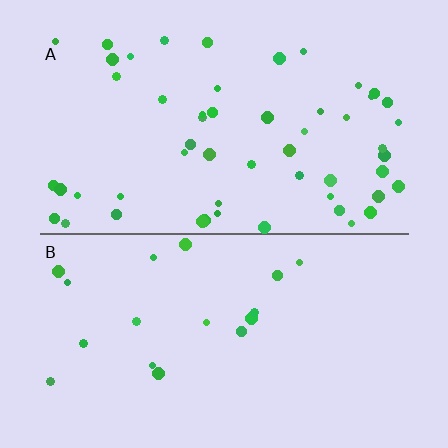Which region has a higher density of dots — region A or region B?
A (the top).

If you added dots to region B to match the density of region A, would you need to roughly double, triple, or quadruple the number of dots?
Approximately triple.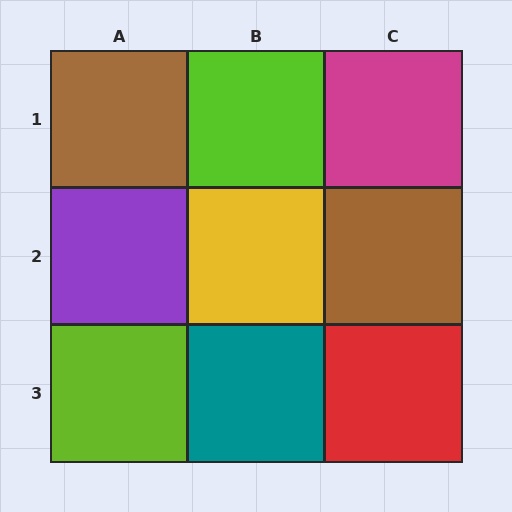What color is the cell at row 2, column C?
Brown.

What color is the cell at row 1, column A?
Brown.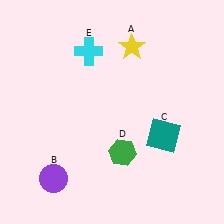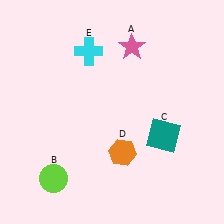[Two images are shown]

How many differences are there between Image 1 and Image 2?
There are 3 differences between the two images.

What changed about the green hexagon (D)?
In Image 1, D is green. In Image 2, it changed to orange.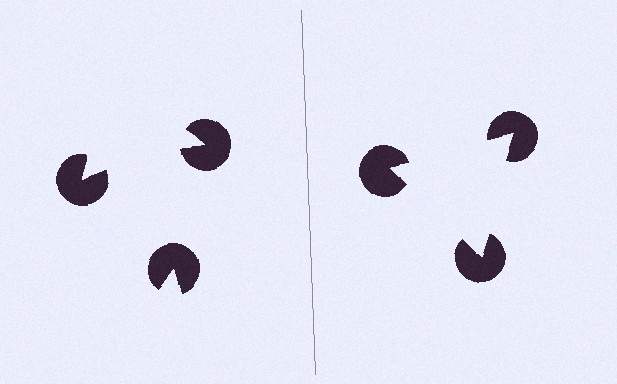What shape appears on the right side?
An illusory triangle.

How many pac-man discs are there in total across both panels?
6 — 3 on each side.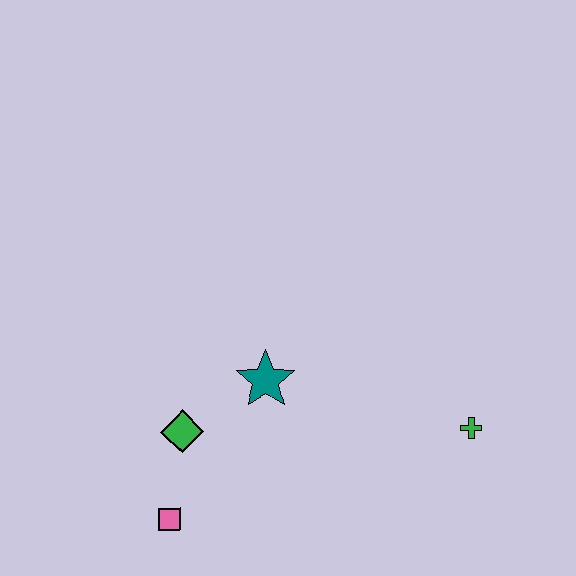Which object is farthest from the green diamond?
The green cross is farthest from the green diamond.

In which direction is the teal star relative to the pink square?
The teal star is above the pink square.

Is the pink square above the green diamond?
No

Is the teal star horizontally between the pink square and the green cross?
Yes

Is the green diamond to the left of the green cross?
Yes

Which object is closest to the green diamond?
The pink square is closest to the green diamond.